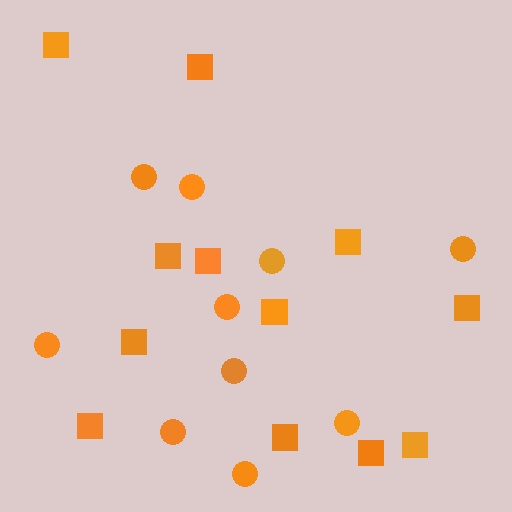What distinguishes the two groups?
There are 2 groups: one group of circles (10) and one group of squares (12).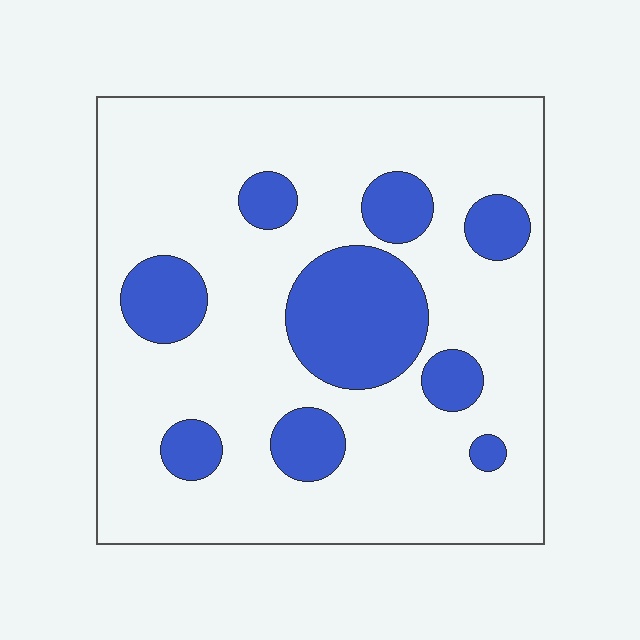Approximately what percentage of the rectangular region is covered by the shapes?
Approximately 20%.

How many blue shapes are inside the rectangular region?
9.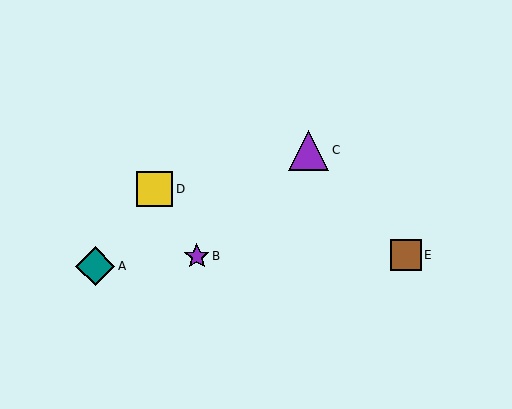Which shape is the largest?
The purple triangle (labeled C) is the largest.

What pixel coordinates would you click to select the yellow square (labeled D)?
Click at (155, 189) to select the yellow square D.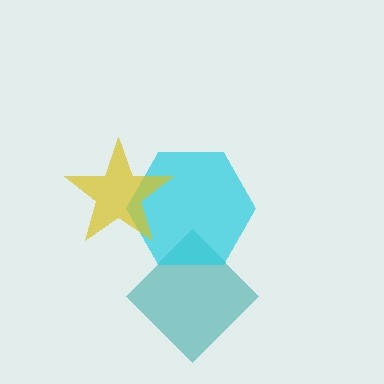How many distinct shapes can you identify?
There are 3 distinct shapes: a teal diamond, a cyan hexagon, a yellow star.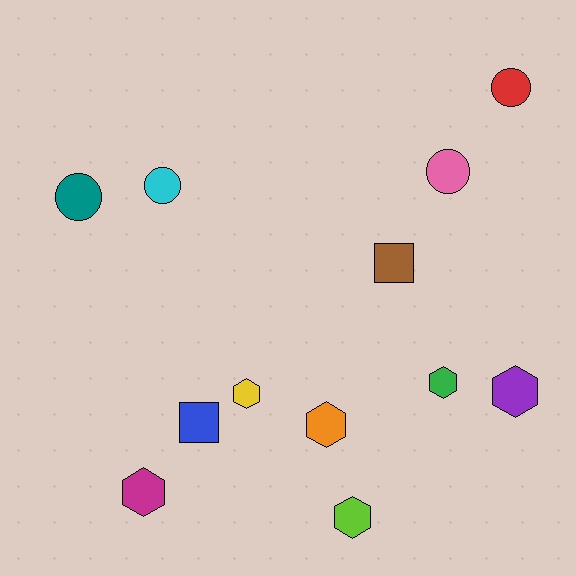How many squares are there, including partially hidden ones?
There are 2 squares.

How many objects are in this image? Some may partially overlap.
There are 12 objects.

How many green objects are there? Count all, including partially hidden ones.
There is 1 green object.